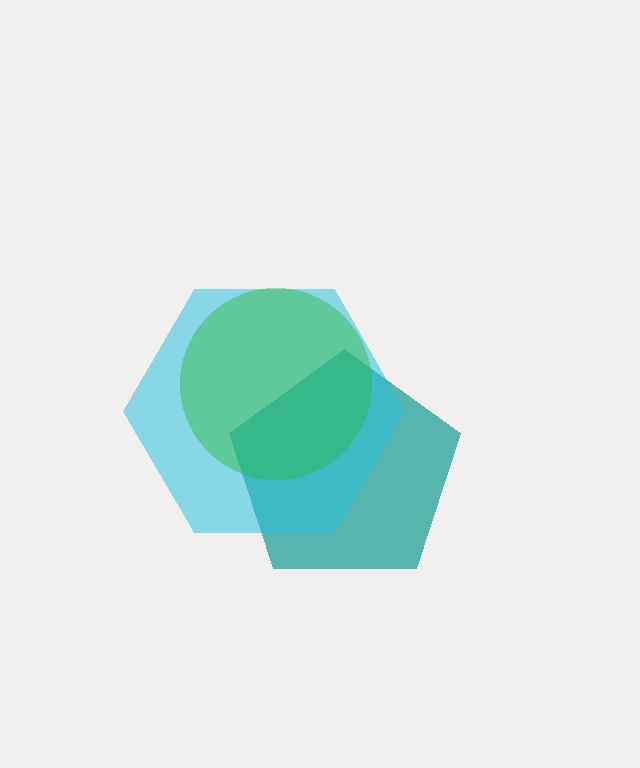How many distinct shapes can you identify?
There are 3 distinct shapes: a teal pentagon, a cyan hexagon, a green circle.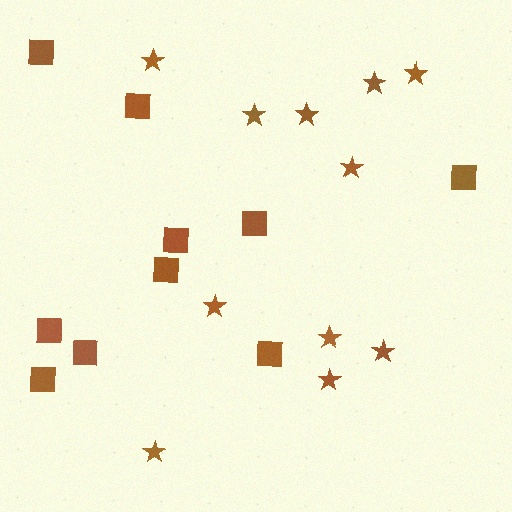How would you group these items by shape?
There are 2 groups: one group of squares (10) and one group of stars (11).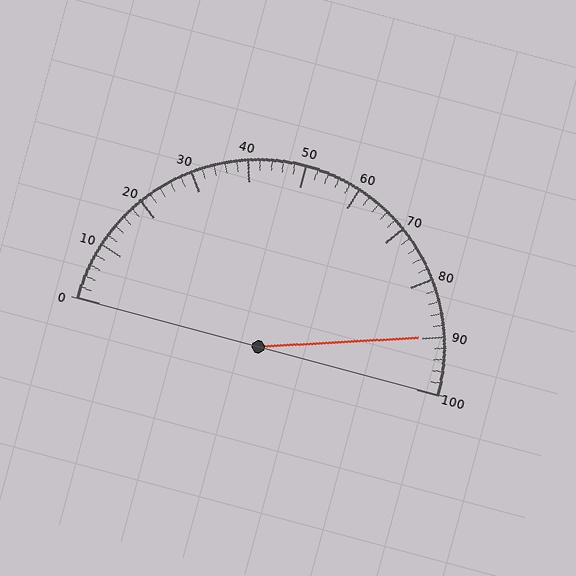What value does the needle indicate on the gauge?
The needle indicates approximately 90.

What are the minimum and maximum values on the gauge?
The gauge ranges from 0 to 100.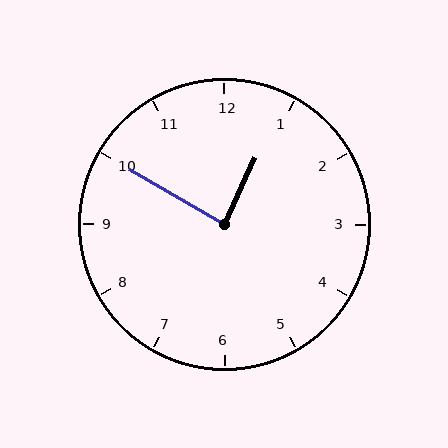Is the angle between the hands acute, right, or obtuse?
It is right.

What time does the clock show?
12:50.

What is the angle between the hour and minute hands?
Approximately 85 degrees.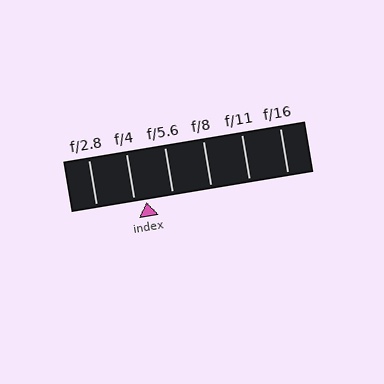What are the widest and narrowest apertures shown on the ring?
The widest aperture shown is f/2.8 and the narrowest is f/16.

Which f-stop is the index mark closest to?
The index mark is closest to f/4.